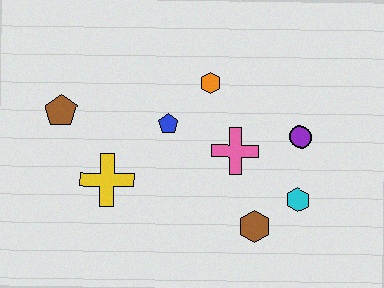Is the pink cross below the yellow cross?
No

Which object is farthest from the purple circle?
The brown pentagon is farthest from the purple circle.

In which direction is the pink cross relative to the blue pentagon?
The pink cross is to the right of the blue pentagon.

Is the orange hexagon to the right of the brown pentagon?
Yes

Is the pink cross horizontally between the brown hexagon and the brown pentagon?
Yes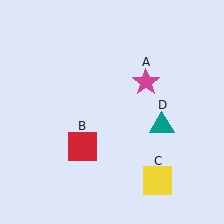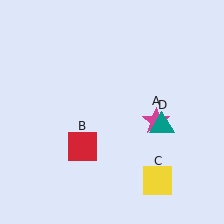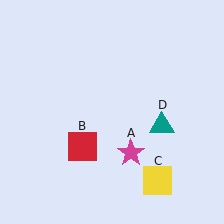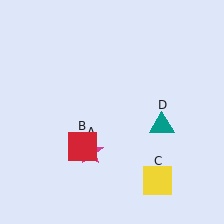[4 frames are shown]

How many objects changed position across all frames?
1 object changed position: magenta star (object A).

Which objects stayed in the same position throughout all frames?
Red square (object B) and yellow square (object C) and teal triangle (object D) remained stationary.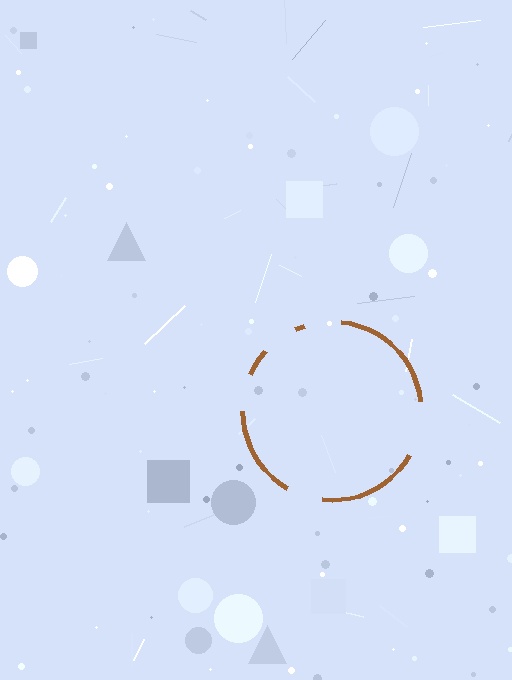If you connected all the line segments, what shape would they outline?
They would outline a circle.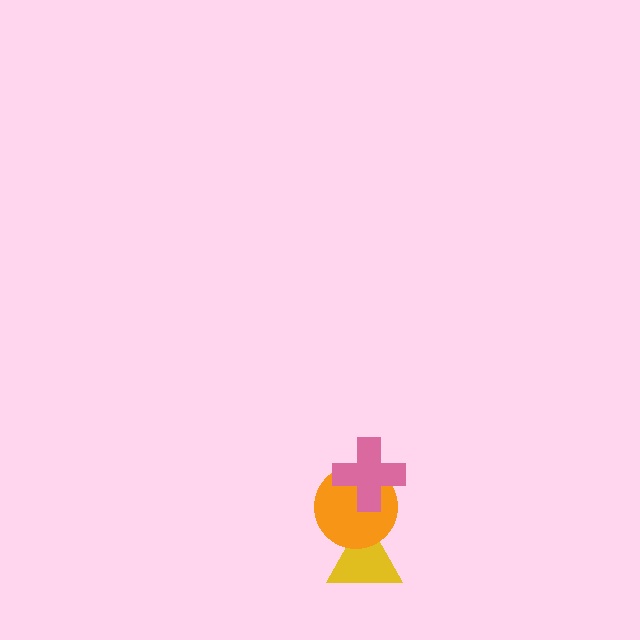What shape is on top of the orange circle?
The pink cross is on top of the orange circle.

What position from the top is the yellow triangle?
The yellow triangle is 3rd from the top.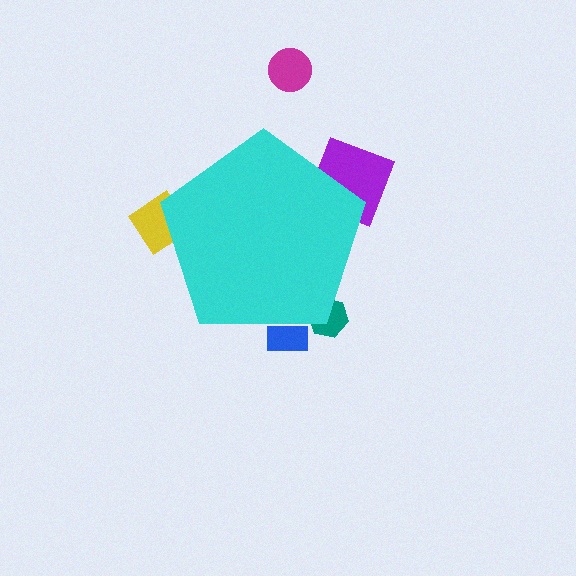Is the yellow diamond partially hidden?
Yes, the yellow diamond is partially hidden behind the cyan pentagon.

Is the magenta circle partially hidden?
No, the magenta circle is fully visible.